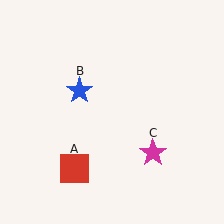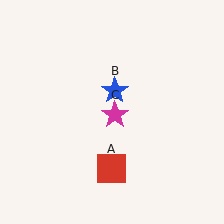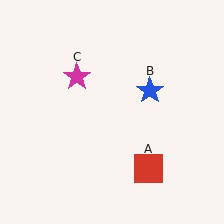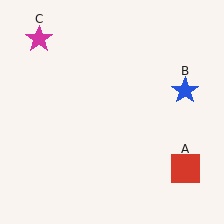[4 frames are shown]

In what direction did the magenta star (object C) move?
The magenta star (object C) moved up and to the left.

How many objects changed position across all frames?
3 objects changed position: red square (object A), blue star (object B), magenta star (object C).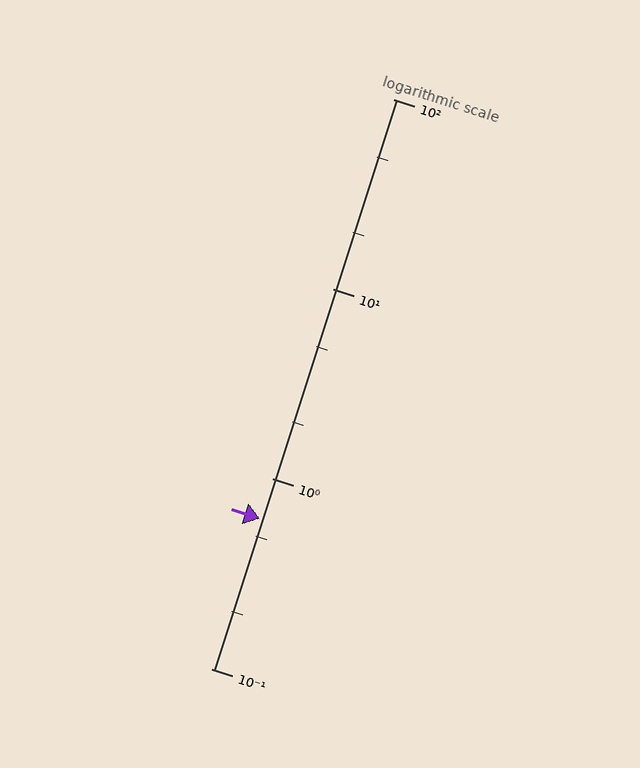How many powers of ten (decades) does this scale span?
The scale spans 3 decades, from 0.1 to 100.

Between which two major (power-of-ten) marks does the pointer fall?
The pointer is between 0.1 and 1.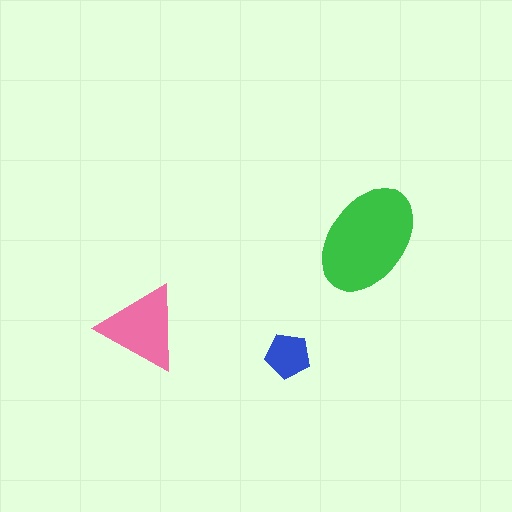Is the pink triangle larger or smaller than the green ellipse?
Smaller.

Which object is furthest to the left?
The pink triangle is leftmost.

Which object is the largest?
The green ellipse.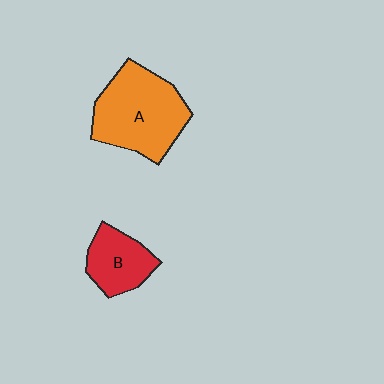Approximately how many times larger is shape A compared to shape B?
Approximately 1.9 times.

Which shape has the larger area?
Shape A (orange).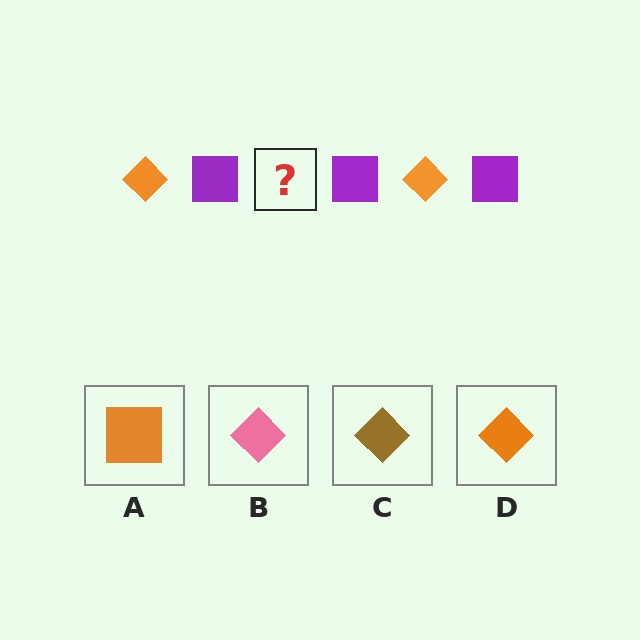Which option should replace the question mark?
Option D.